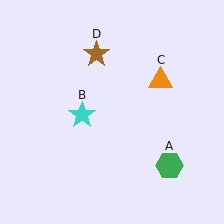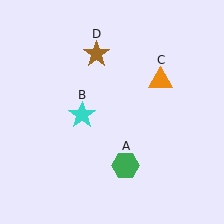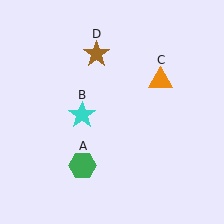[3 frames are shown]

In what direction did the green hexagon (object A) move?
The green hexagon (object A) moved left.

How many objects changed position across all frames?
1 object changed position: green hexagon (object A).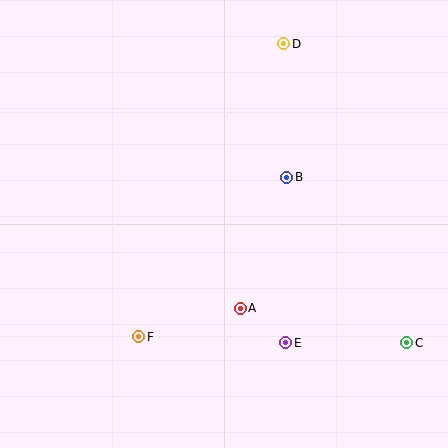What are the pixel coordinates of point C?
Point C is at (407, 343).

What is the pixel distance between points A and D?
The distance between A and D is 268 pixels.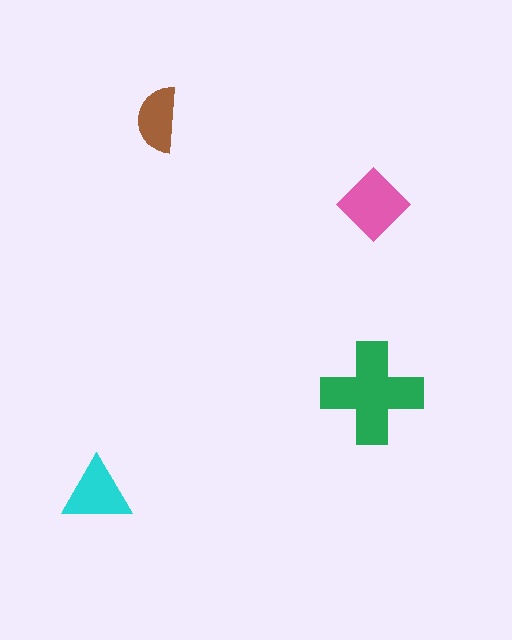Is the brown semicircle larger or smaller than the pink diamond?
Smaller.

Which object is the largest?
The green cross.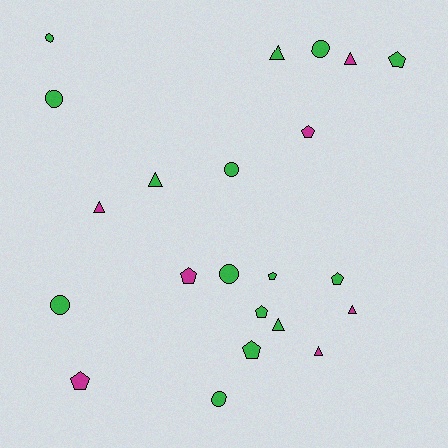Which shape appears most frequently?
Pentagon, with 8 objects.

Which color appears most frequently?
Green, with 15 objects.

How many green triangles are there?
There are 3 green triangles.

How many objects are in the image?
There are 22 objects.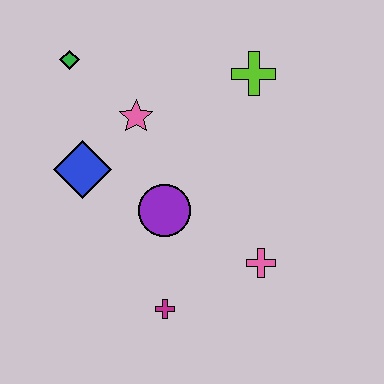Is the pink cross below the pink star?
Yes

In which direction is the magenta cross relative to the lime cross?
The magenta cross is below the lime cross.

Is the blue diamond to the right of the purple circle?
No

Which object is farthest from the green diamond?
The pink cross is farthest from the green diamond.